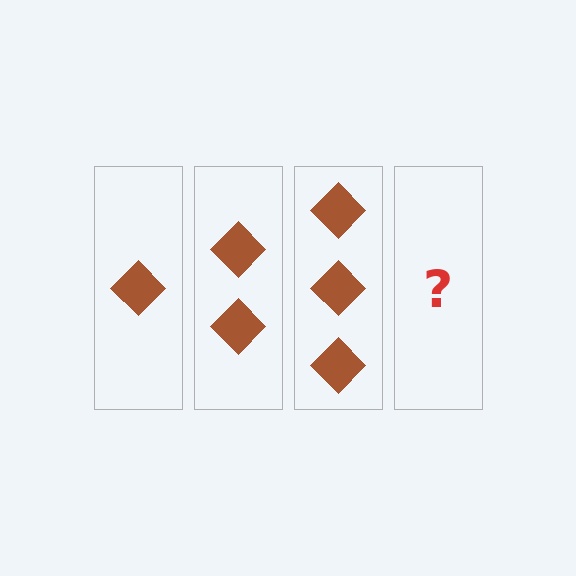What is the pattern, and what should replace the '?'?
The pattern is that each step adds one more diamond. The '?' should be 4 diamonds.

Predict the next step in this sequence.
The next step is 4 diamonds.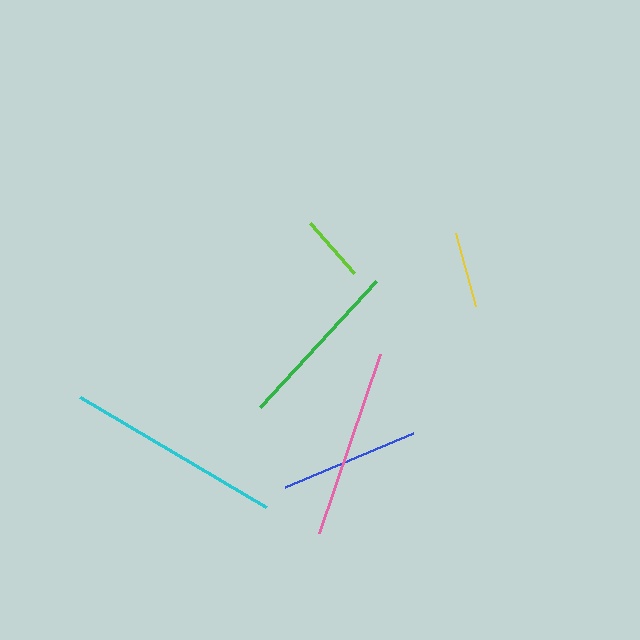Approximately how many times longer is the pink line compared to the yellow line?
The pink line is approximately 2.5 times the length of the yellow line.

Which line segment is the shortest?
The lime line is the shortest at approximately 67 pixels.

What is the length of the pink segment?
The pink segment is approximately 189 pixels long.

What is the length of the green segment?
The green segment is approximately 172 pixels long.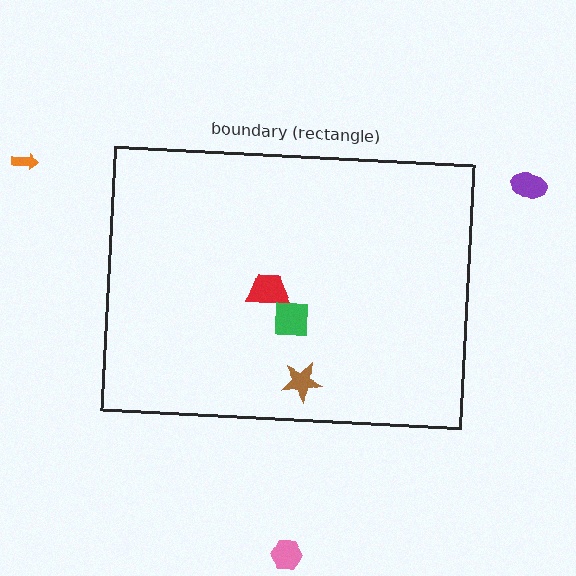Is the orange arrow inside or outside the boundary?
Outside.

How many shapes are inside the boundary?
3 inside, 3 outside.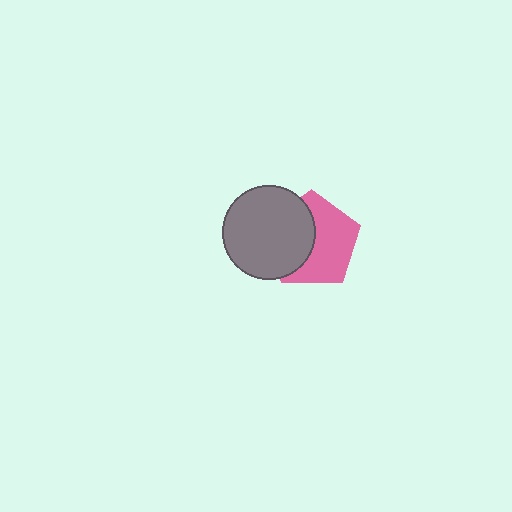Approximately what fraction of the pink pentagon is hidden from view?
Roughly 43% of the pink pentagon is hidden behind the gray circle.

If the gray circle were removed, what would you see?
You would see the complete pink pentagon.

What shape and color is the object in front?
The object in front is a gray circle.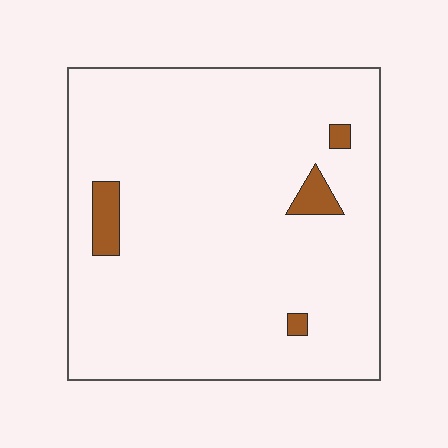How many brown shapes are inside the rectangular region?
4.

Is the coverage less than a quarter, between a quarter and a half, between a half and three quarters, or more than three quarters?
Less than a quarter.